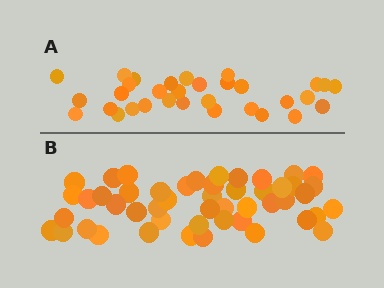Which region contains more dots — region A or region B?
Region B (the bottom region) has more dots.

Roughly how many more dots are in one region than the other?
Region B has approximately 15 more dots than region A.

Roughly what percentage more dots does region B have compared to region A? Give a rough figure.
About 55% more.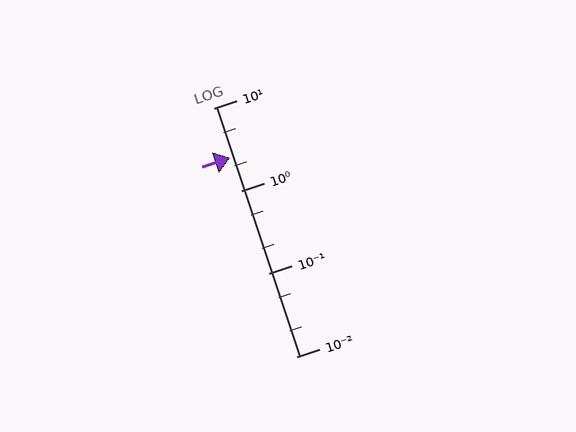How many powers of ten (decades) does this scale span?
The scale spans 3 decades, from 0.01 to 10.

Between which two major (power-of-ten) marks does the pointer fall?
The pointer is between 1 and 10.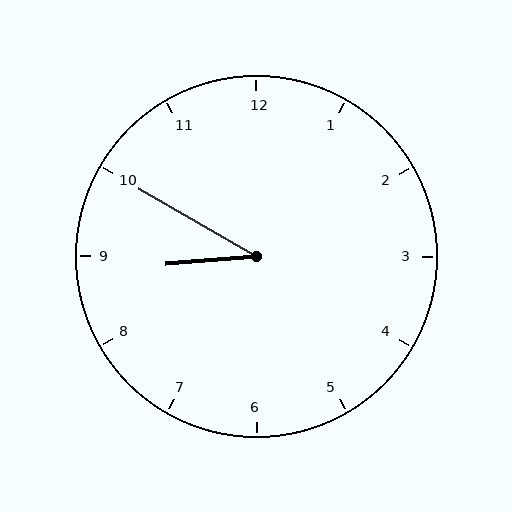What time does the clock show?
8:50.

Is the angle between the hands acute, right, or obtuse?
It is acute.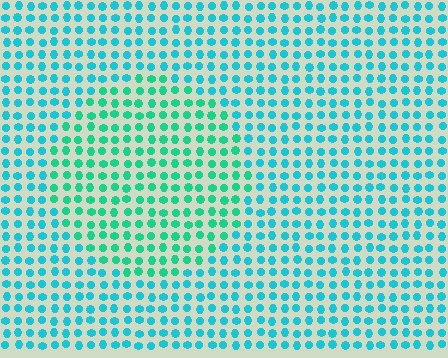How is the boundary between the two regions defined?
The boundary is defined purely by a slight shift in hue (about 28 degrees). Spacing, size, and orientation are identical on both sides.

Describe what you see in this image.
The image is filled with small cyan elements in a uniform arrangement. A circle-shaped region is visible where the elements are tinted to a slightly different hue, forming a subtle color boundary.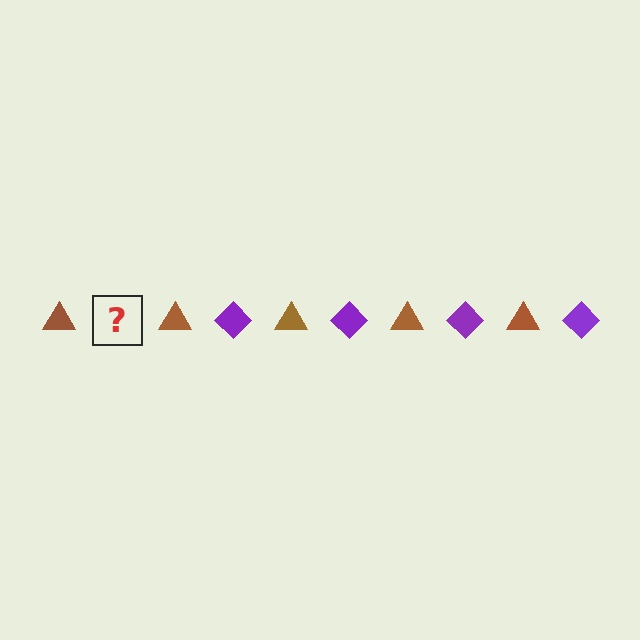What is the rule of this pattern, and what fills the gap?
The rule is that the pattern alternates between brown triangle and purple diamond. The gap should be filled with a purple diamond.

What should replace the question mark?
The question mark should be replaced with a purple diamond.